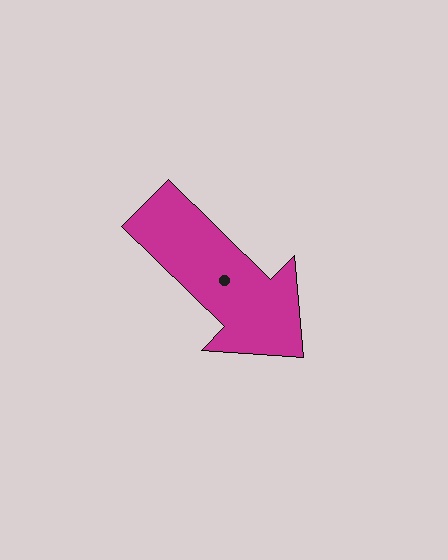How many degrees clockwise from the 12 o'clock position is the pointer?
Approximately 134 degrees.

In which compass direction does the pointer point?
Southeast.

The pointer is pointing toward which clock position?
Roughly 4 o'clock.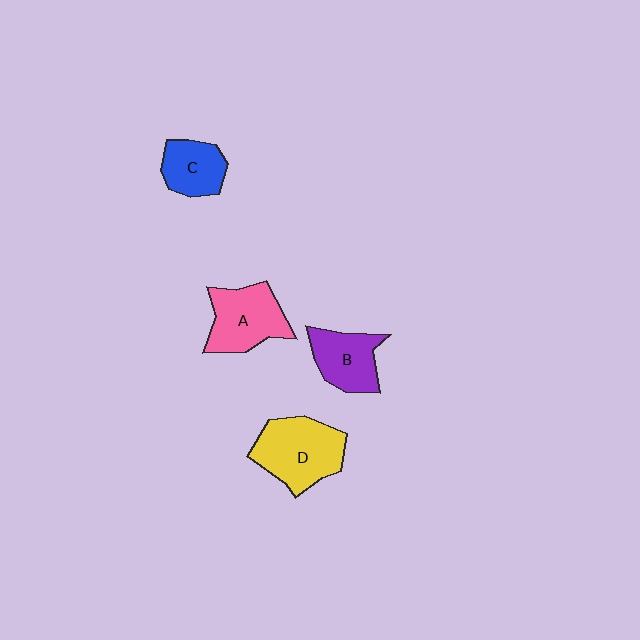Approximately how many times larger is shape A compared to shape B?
Approximately 1.2 times.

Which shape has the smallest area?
Shape C (blue).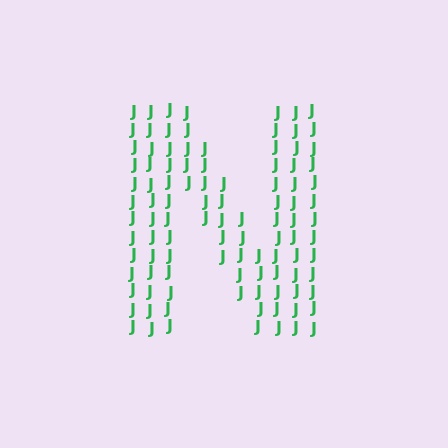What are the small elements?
The small elements are letter J's.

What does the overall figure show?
The overall figure shows the letter N.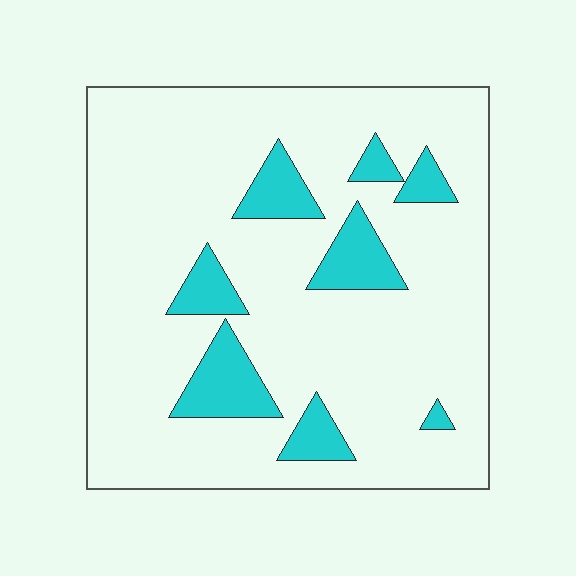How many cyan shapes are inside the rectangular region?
8.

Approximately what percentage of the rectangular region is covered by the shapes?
Approximately 15%.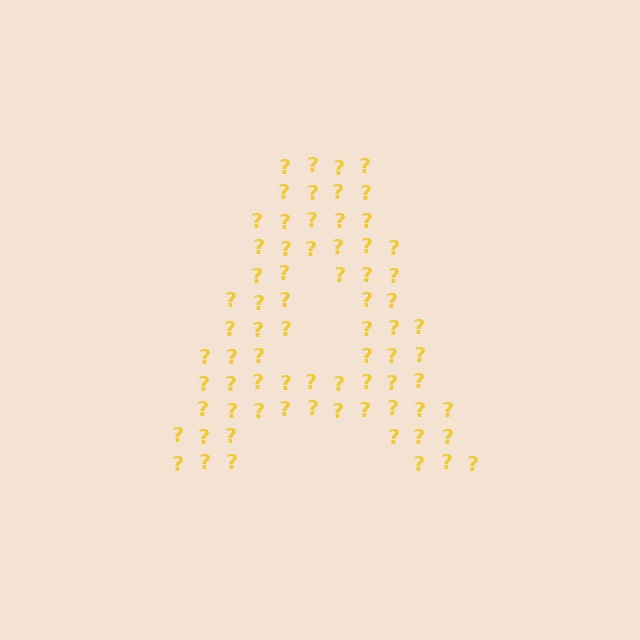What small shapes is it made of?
It is made of small question marks.